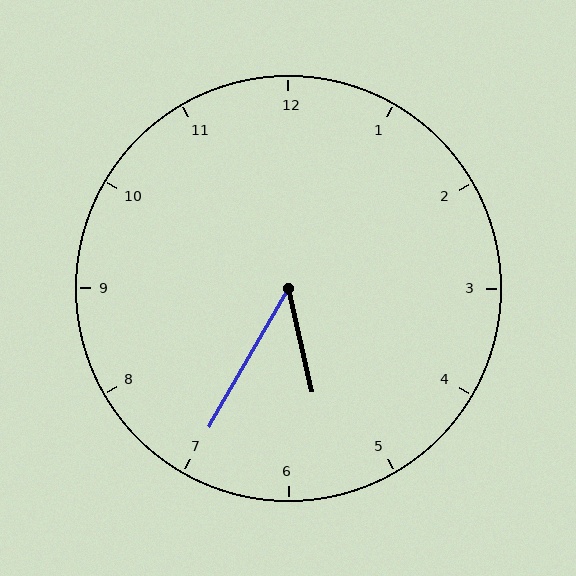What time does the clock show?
5:35.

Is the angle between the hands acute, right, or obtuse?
It is acute.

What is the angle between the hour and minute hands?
Approximately 42 degrees.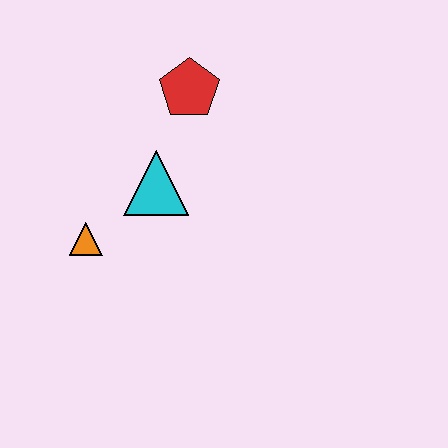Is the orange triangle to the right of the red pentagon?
No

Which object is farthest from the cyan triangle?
The red pentagon is farthest from the cyan triangle.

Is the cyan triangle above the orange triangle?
Yes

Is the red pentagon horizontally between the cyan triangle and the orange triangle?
No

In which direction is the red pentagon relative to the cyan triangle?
The red pentagon is above the cyan triangle.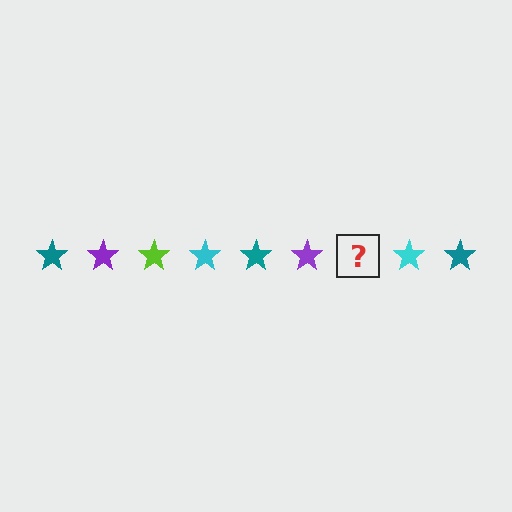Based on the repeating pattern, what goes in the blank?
The blank should be a lime star.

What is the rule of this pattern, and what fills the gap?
The rule is that the pattern cycles through teal, purple, lime, cyan stars. The gap should be filled with a lime star.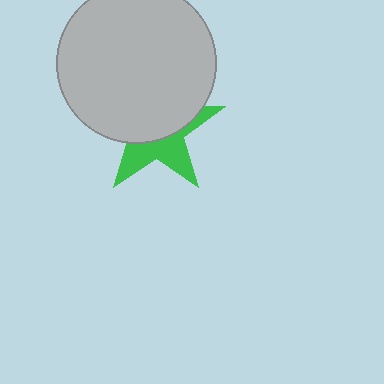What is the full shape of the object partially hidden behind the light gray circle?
The partially hidden object is a green star.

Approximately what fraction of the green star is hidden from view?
Roughly 59% of the green star is hidden behind the light gray circle.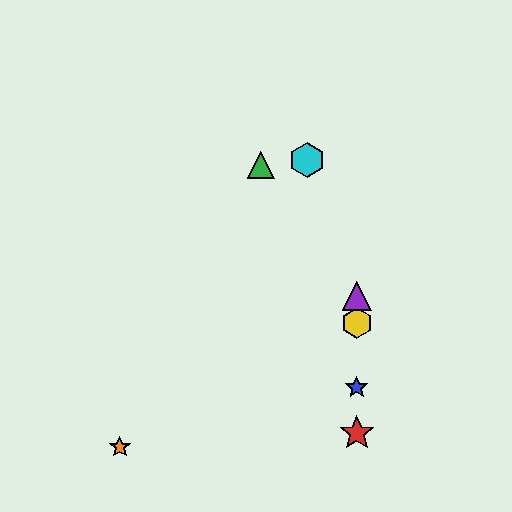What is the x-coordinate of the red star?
The red star is at x≈357.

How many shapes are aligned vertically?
4 shapes (the red star, the blue star, the yellow hexagon, the purple triangle) are aligned vertically.